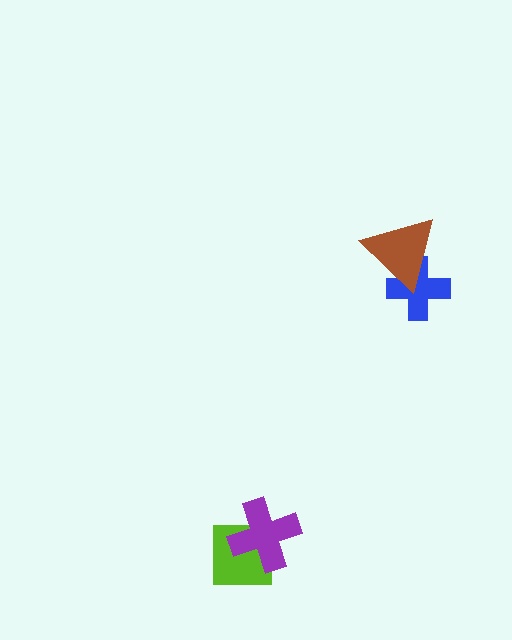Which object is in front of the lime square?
The purple cross is in front of the lime square.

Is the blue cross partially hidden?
Yes, it is partially covered by another shape.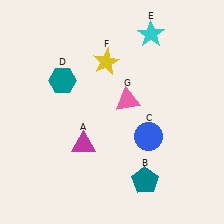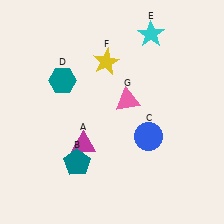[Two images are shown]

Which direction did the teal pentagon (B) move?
The teal pentagon (B) moved left.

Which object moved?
The teal pentagon (B) moved left.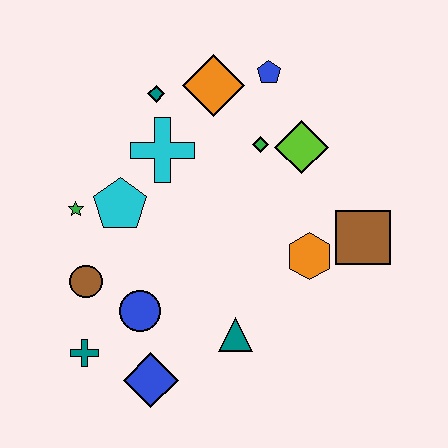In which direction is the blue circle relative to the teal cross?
The blue circle is to the right of the teal cross.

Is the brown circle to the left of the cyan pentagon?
Yes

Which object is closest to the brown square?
The orange hexagon is closest to the brown square.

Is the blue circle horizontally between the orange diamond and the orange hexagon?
No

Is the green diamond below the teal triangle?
No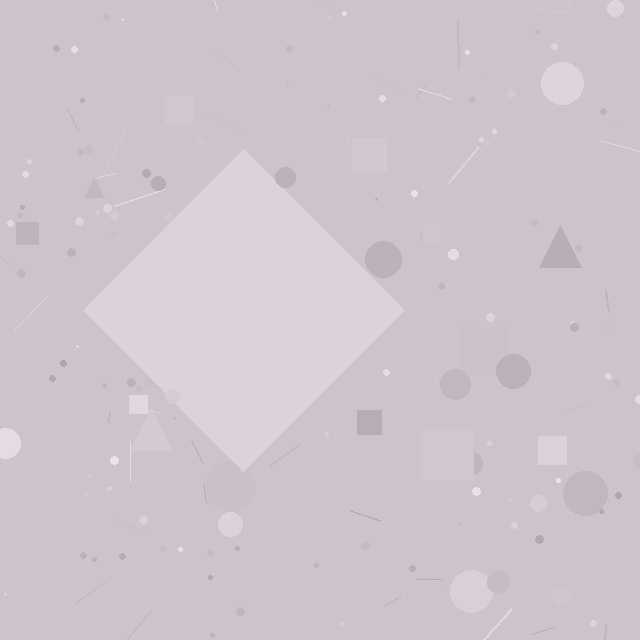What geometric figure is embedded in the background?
A diamond is embedded in the background.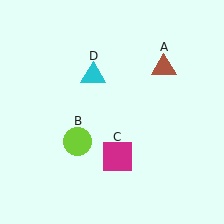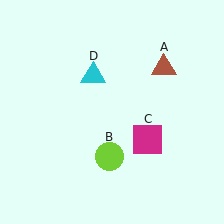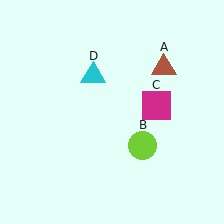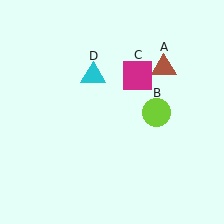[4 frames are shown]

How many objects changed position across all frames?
2 objects changed position: lime circle (object B), magenta square (object C).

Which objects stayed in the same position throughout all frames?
Brown triangle (object A) and cyan triangle (object D) remained stationary.